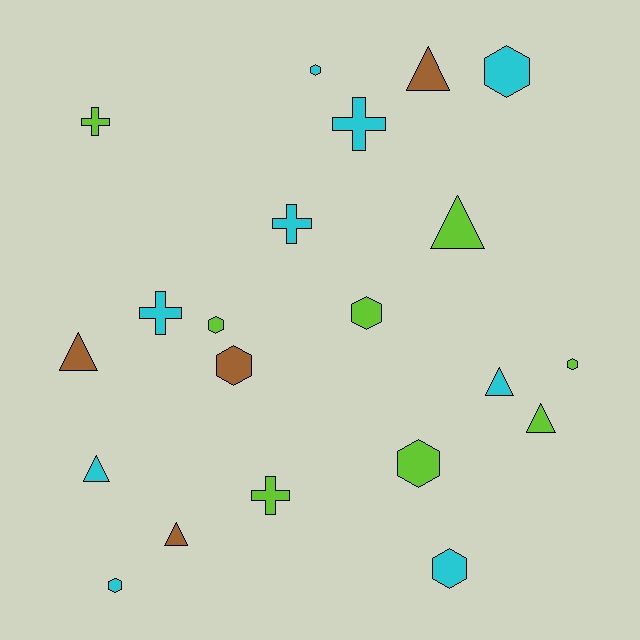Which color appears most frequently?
Cyan, with 9 objects.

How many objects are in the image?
There are 21 objects.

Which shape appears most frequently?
Hexagon, with 9 objects.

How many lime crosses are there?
There are 2 lime crosses.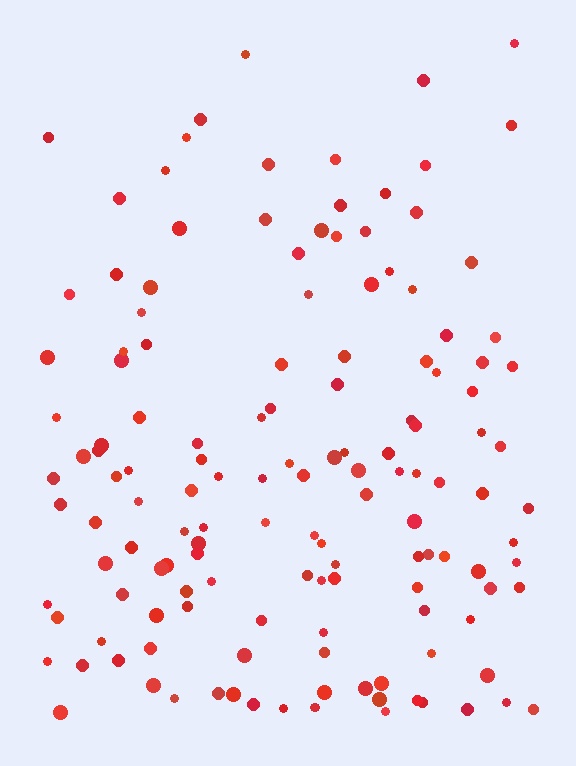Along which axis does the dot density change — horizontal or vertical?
Vertical.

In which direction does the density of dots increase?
From top to bottom, with the bottom side densest.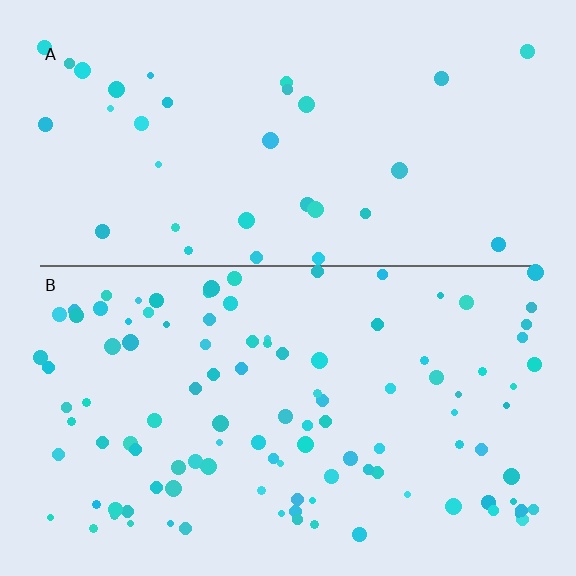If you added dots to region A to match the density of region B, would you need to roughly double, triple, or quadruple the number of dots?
Approximately triple.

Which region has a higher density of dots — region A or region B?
B (the bottom).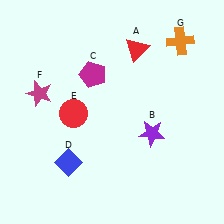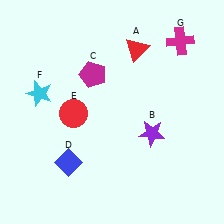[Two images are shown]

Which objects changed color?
F changed from magenta to cyan. G changed from orange to magenta.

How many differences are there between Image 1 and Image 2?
There are 2 differences between the two images.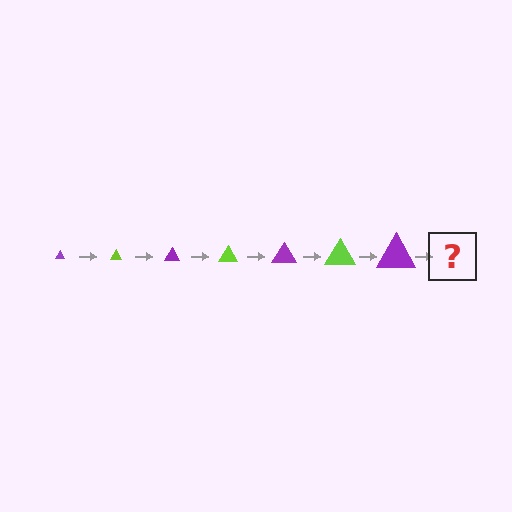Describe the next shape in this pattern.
It should be a lime triangle, larger than the previous one.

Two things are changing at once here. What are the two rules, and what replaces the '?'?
The two rules are that the triangle grows larger each step and the color cycles through purple and lime. The '?' should be a lime triangle, larger than the previous one.